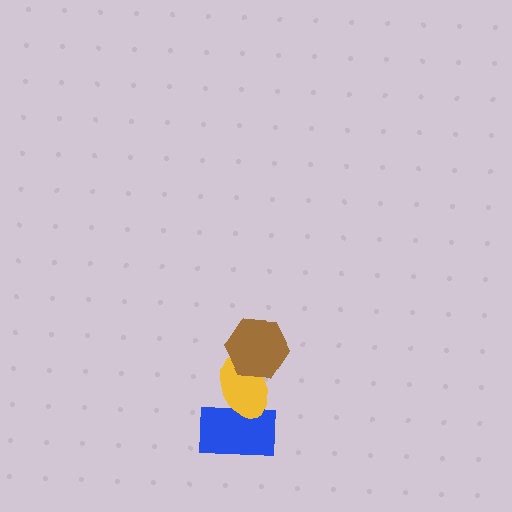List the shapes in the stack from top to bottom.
From top to bottom: the brown hexagon, the yellow ellipse, the blue rectangle.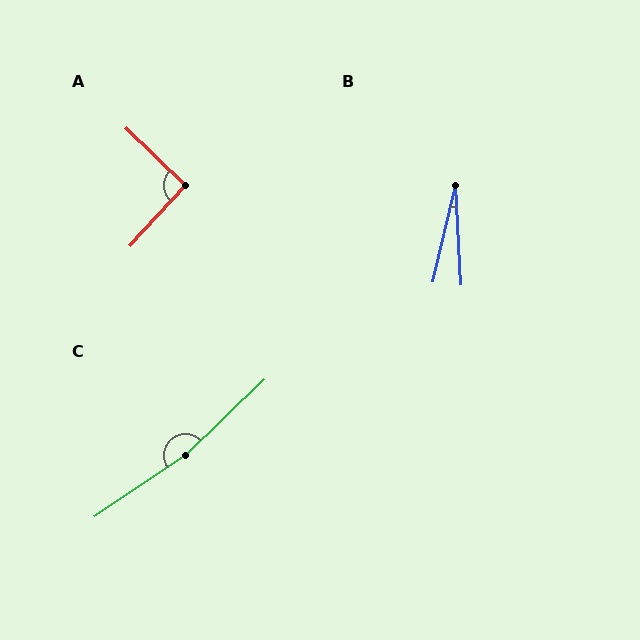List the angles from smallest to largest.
B (16°), A (91°), C (170°).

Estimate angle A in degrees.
Approximately 91 degrees.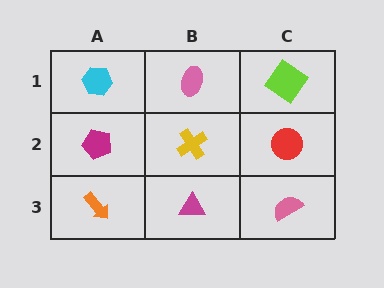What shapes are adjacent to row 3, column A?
A magenta pentagon (row 2, column A), a magenta triangle (row 3, column B).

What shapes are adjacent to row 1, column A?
A magenta pentagon (row 2, column A), a pink ellipse (row 1, column B).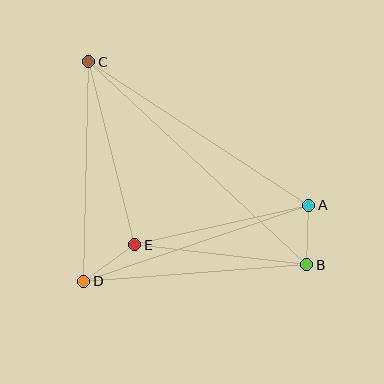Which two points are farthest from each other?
Points B and C are farthest from each other.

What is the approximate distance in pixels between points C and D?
The distance between C and D is approximately 220 pixels.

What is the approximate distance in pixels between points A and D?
The distance between A and D is approximately 238 pixels.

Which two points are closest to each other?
Points A and B are closest to each other.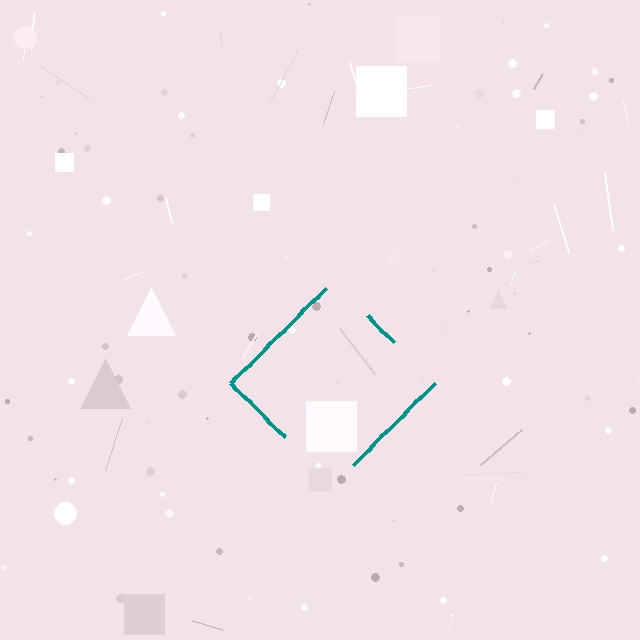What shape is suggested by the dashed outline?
The dashed outline suggests a diamond.